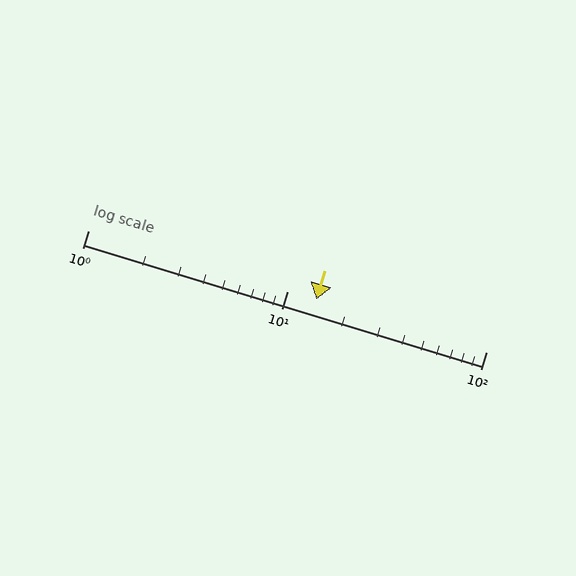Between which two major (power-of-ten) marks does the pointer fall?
The pointer is between 10 and 100.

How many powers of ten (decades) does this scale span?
The scale spans 2 decades, from 1 to 100.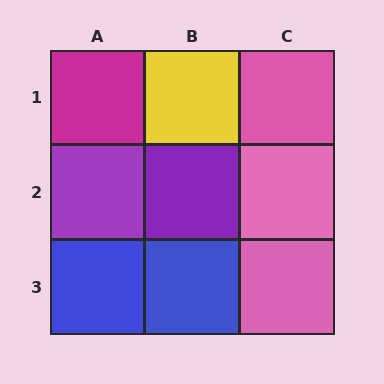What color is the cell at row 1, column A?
Magenta.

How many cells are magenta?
1 cell is magenta.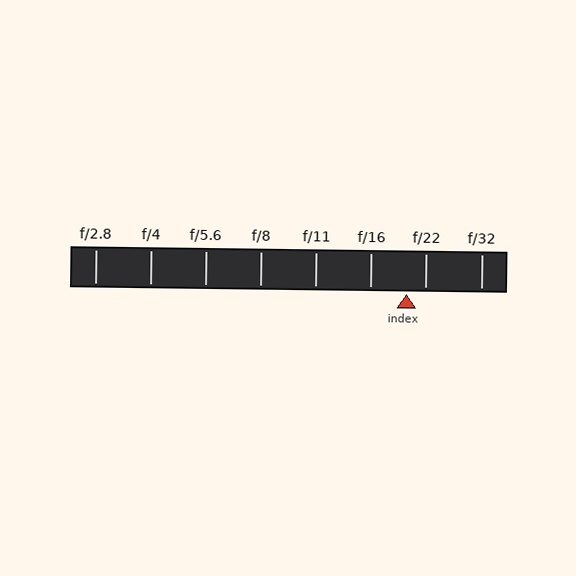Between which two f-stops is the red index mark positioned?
The index mark is between f/16 and f/22.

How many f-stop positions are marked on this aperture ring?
There are 8 f-stop positions marked.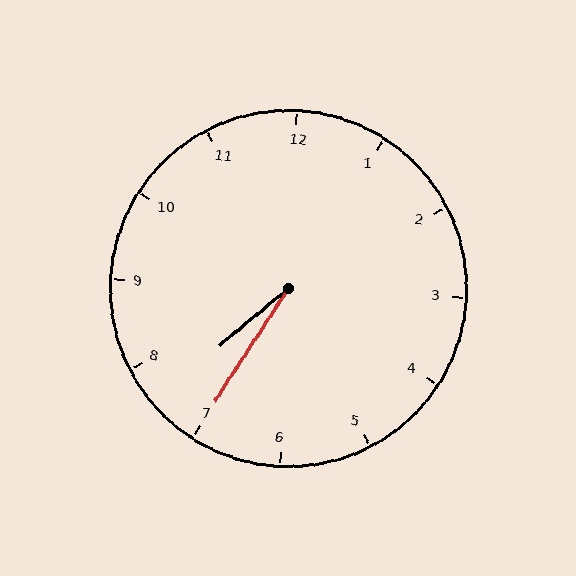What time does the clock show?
7:35.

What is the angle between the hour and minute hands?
Approximately 18 degrees.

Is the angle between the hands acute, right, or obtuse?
It is acute.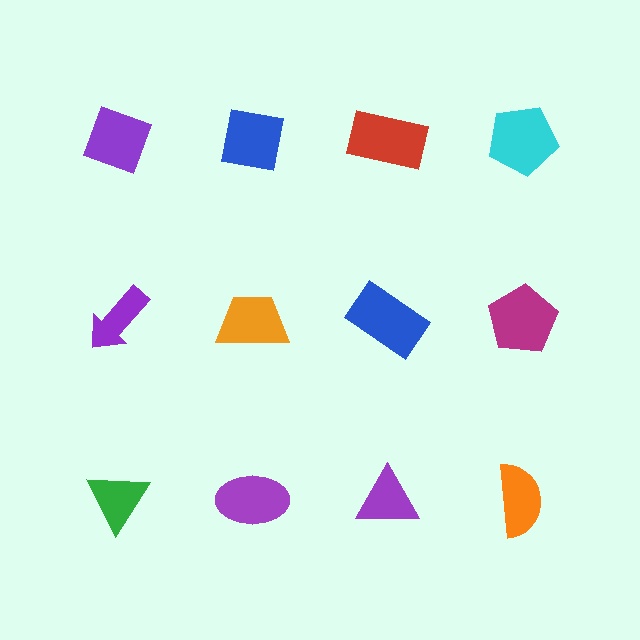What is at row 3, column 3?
A purple triangle.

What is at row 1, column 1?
A purple diamond.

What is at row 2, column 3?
A blue rectangle.